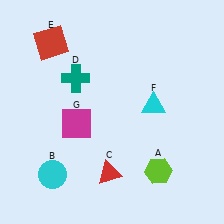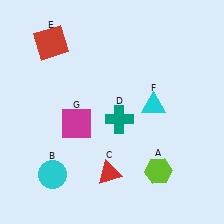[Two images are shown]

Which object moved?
The teal cross (D) moved right.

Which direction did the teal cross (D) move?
The teal cross (D) moved right.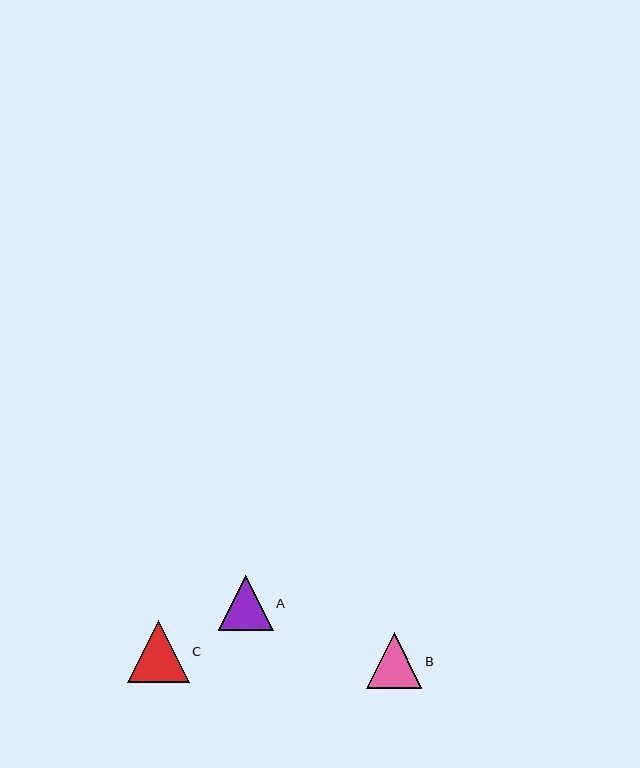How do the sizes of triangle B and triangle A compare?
Triangle B and triangle A are approximately the same size.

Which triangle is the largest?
Triangle C is the largest with a size of approximately 61 pixels.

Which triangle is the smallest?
Triangle A is the smallest with a size of approximately 55 pixels.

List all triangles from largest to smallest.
From largest to smallest: C, B, A.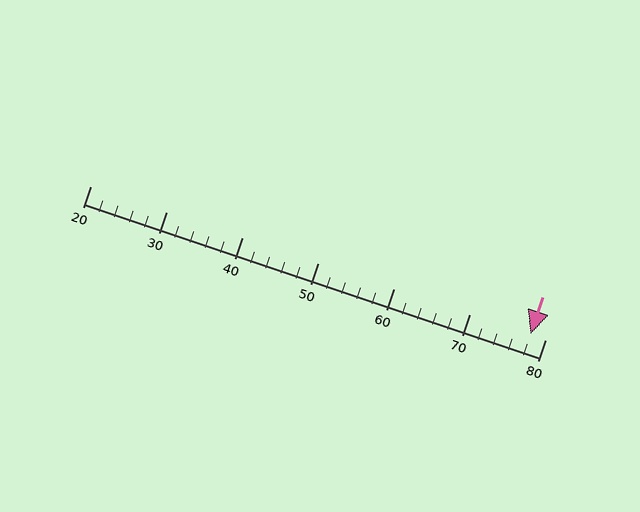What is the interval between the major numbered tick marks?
The major tick marks are spaced 10 units apart.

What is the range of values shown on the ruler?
The ruler shows values from 20 to 80.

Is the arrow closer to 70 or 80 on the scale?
The arrow is closer to 80.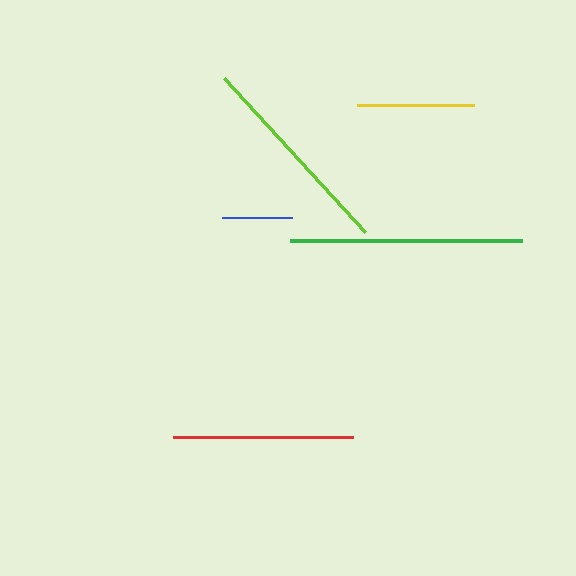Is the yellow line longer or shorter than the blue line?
The yellow line is longer than the blue line.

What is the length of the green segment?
The green segment is approximately 232 pixels long.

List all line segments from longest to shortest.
From longest to shortest: green, lime, red, yellow, blue.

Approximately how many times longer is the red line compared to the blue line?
The red line is approximately 2.6 times the length of the blue line.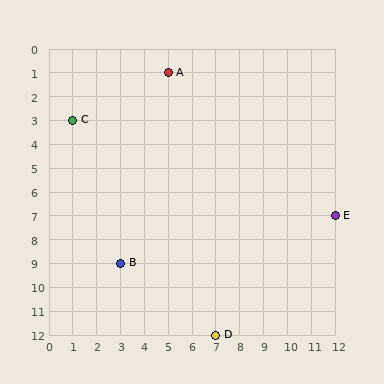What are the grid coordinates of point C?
Point C is at grid coordinates (1, 3).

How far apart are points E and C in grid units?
Points E and C are 11 columns and 4 rows apart (about 11.7 grid units diagonally).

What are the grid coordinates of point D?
Point D is at grid coordinates (7, 12).